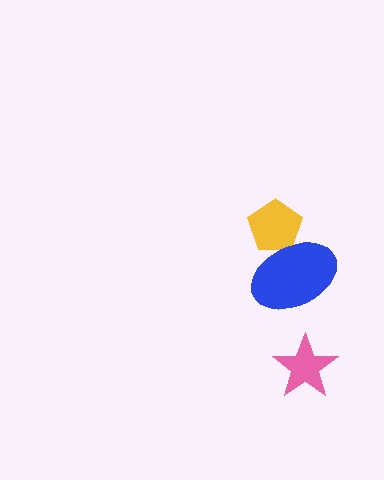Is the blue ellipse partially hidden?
No, no other shape covers it.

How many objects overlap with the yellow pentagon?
1 object overlaps with the yellow pentagon.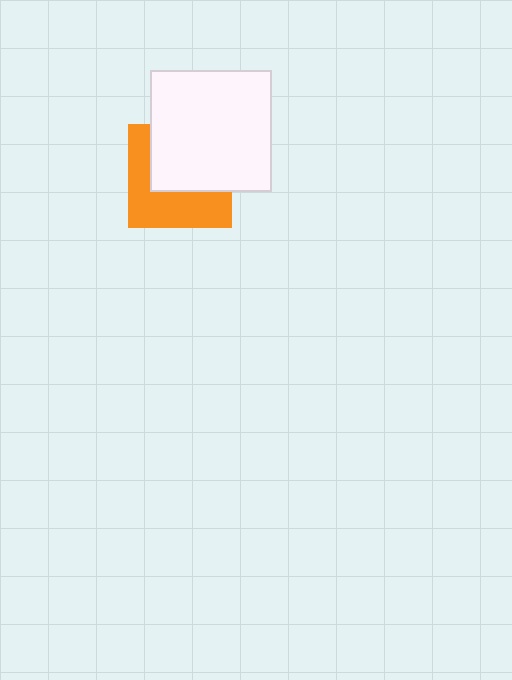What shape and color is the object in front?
The object in front is a white square.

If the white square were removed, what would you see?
You would see the complete orange square.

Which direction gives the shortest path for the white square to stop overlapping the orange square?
Moving toward the upper-right gives the shortest separation.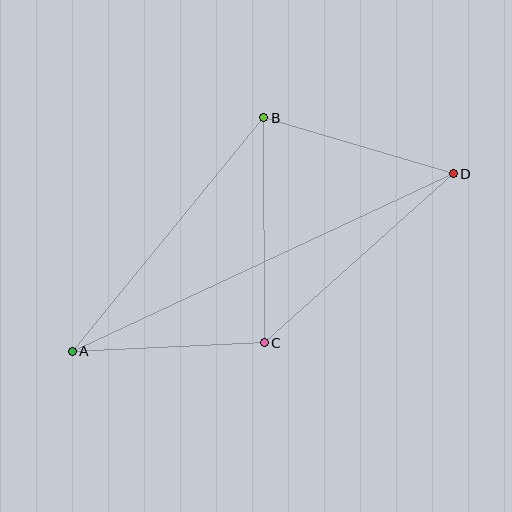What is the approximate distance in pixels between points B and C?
The distance between B and C is approximately 225 pixels.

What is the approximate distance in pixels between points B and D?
The distance between B and D is approximately 198 pixels.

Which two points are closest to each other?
Points A and C are closest to each other.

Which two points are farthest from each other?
Points A and D are farthest from each other.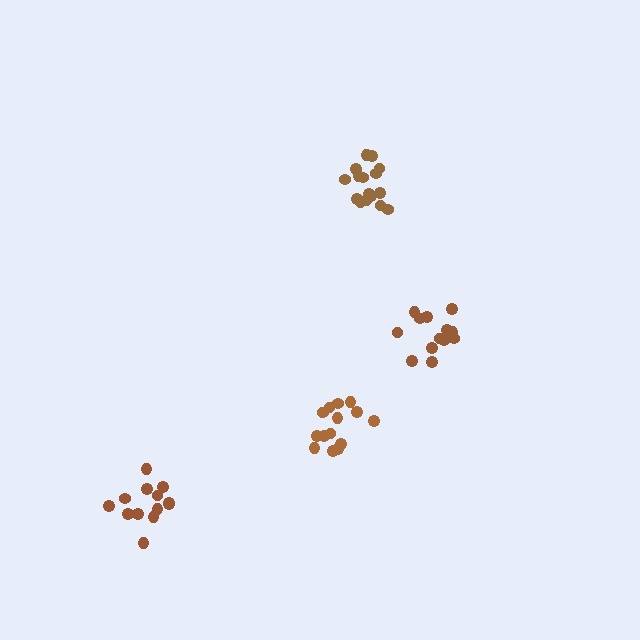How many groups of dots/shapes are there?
There are 4 groups.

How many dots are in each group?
Group 1: 16 dots, Group 2: 13 dots, Group 3: 15 dots, Group 4: 13 dots (57 total).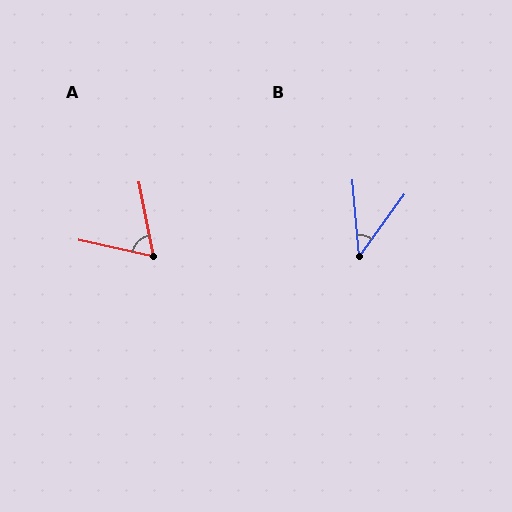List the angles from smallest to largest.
B (41°), A (66°).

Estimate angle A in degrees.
Approximately 66 degrees.